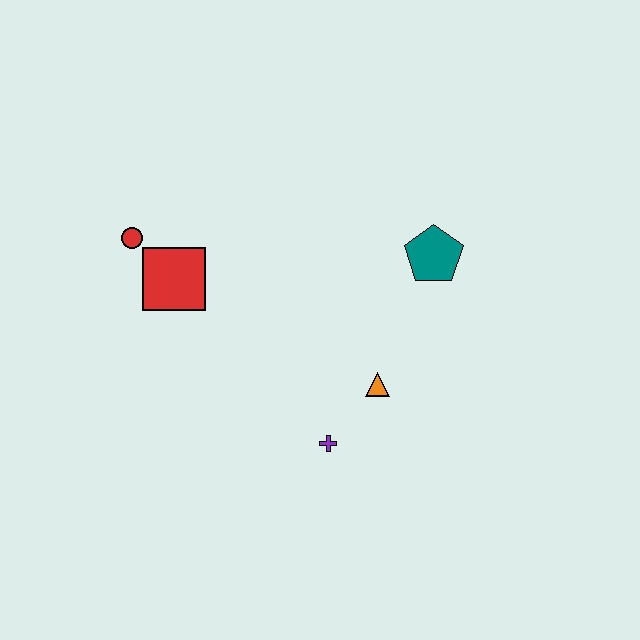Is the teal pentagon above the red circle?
No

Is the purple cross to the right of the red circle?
Yes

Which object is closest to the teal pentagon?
The orange triangle is closest to the teal pentagon.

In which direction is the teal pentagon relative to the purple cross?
The teal pentagon is above the purple cross.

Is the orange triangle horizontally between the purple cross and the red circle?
No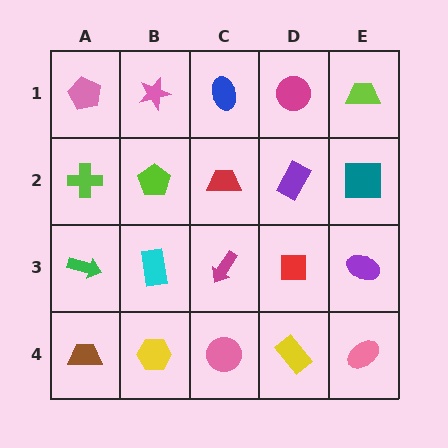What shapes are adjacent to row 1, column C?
A red trapezoid (row 2, column C), a pink star (row 1, column B), a magenta circle (row 1, column D).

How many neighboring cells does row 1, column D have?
3.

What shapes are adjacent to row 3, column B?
A lime pentagon (row 2, column B), a yellow hexagon (row 4, column B), a green arrow (row 3, column A), a magenta arrow (row 3, column C).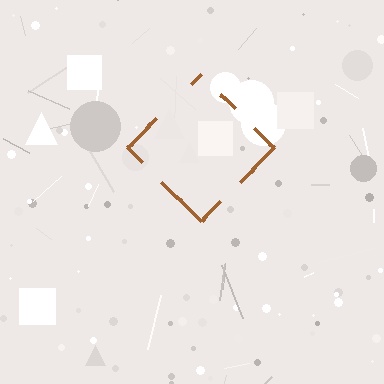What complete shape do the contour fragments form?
The contour fragments form a diamond.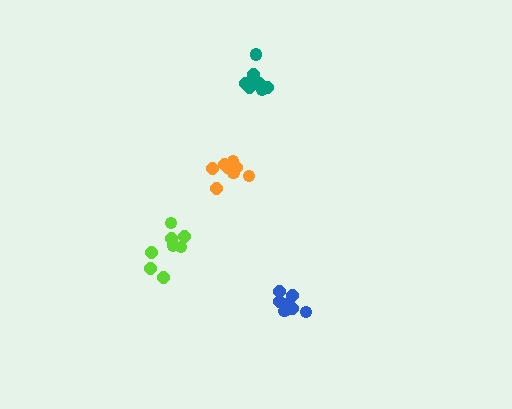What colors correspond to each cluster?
The clusters are colored: orange, blue, teal, lime.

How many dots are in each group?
Group 1: 8 dots, Group 2: 7 dots, Group 3: 8 dots, Group 4: 8 dots (31 total).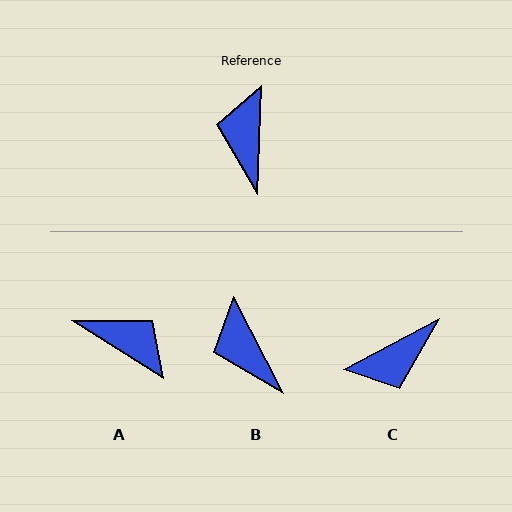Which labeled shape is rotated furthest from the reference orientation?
A, about 121 degrees away.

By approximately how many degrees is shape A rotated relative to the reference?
Approximately 121 degrees clockwise.